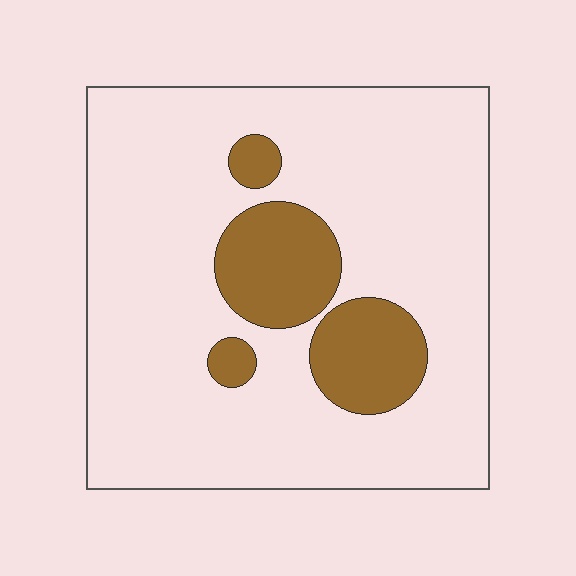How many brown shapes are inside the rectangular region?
4.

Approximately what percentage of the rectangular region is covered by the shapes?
Approximately 15%.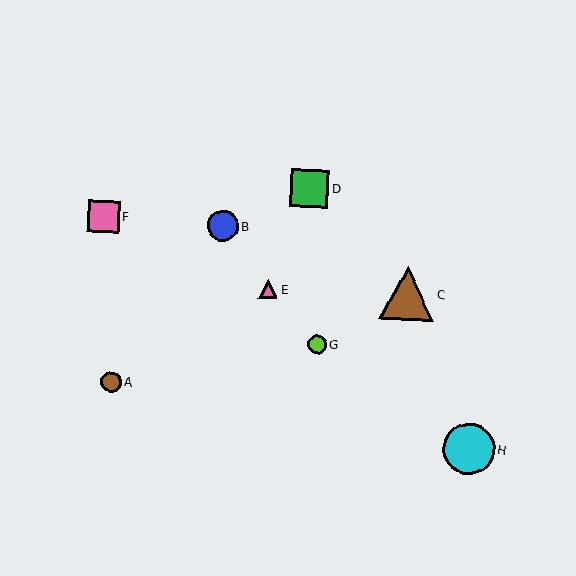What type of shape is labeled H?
Shape H is a cyan circle.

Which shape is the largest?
The brown triangle (labeled C) is the largest.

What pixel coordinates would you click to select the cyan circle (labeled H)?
Click at (469, 449) to select the cyan circle H.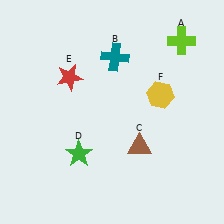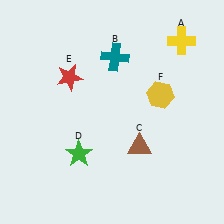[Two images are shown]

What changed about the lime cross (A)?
In Image 1, A is lime. In Image 2, it changed to yellow.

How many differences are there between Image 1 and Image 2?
There is 1 difference between the two images.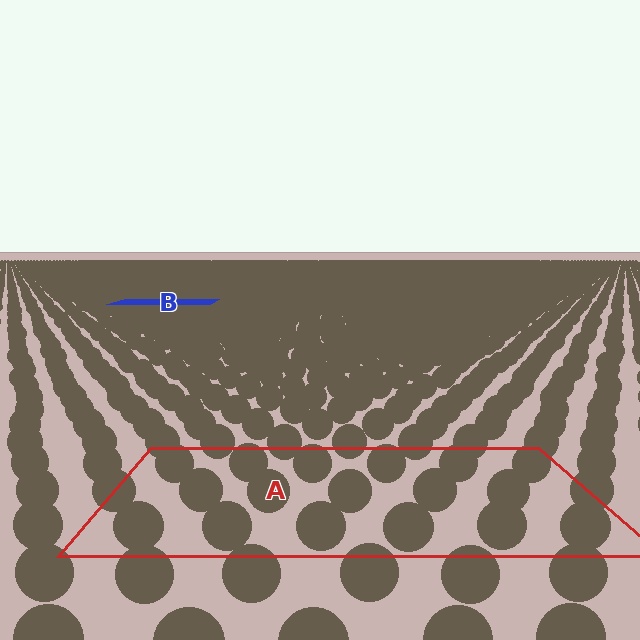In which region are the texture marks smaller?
The texture marks are smaller in region B, because it is farther away.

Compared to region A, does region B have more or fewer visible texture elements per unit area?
Region B has more texture elements per unit area — they are packed more densely because it is farther away.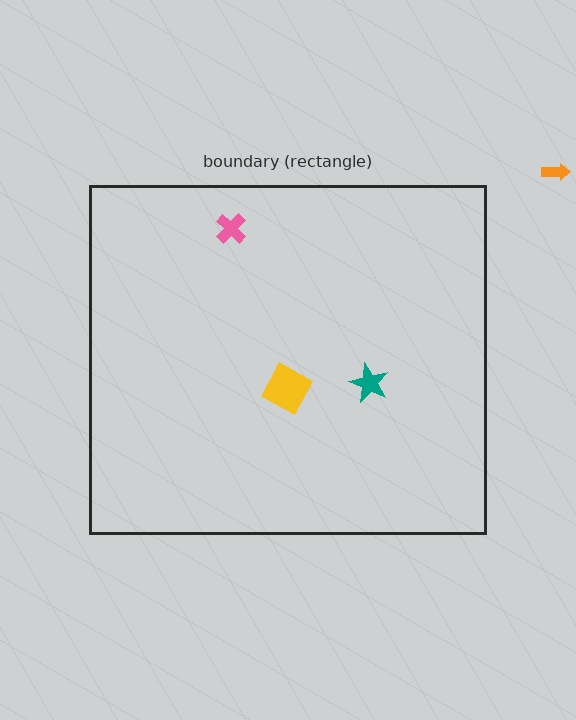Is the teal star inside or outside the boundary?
Inside.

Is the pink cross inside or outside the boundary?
Inside.